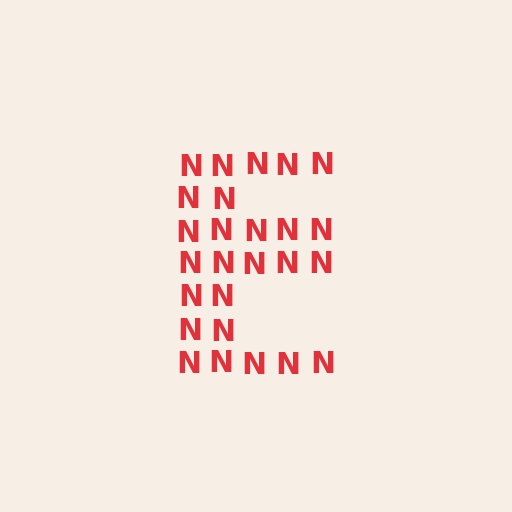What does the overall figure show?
The overall figure shows the letter E.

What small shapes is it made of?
It is made of small letter N's.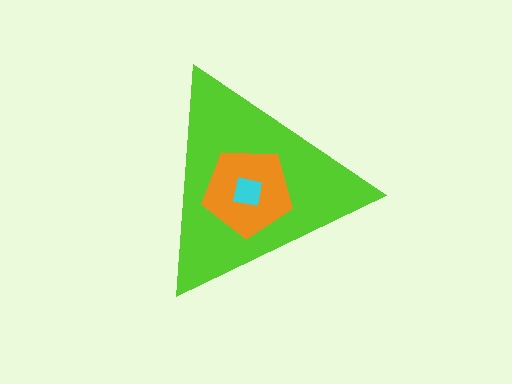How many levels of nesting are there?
3.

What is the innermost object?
The cyan square.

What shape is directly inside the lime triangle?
The orange pentagon.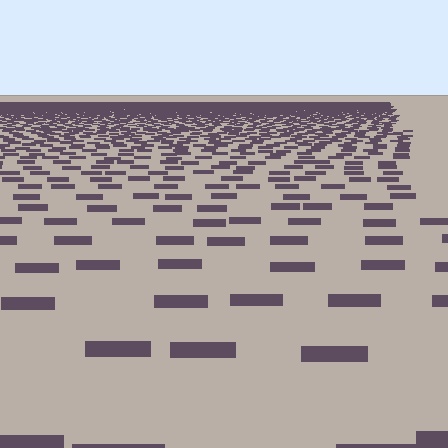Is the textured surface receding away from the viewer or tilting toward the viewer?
The surface is receding away from the viewer. Texture elements get smaller and denser toward the top.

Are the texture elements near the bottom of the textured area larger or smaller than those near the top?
Larger. Near the bottom, elements are closer to the viewer and appear at a bigger on-screen size.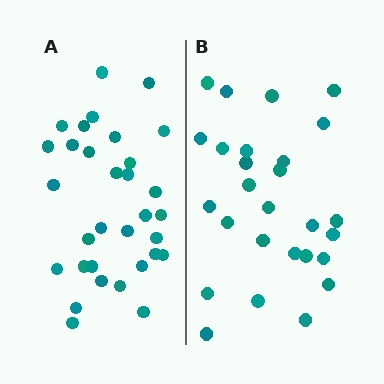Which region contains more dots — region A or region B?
Region A (the left region) has more dots.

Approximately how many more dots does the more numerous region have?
Region A has about 5 more dots than region B.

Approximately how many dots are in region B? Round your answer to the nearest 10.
About 30 dots. (The exact count is 27, which rounds to 30.)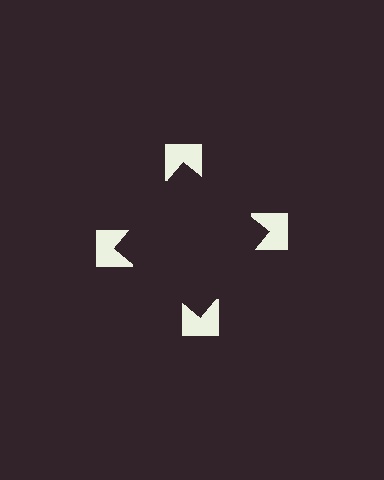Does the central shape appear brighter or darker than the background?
It typically appears slightly darker than the background, even though no actual brightness change is drawn.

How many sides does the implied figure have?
4 sides.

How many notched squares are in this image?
There are 4 — one at each vertex of the illusory square.